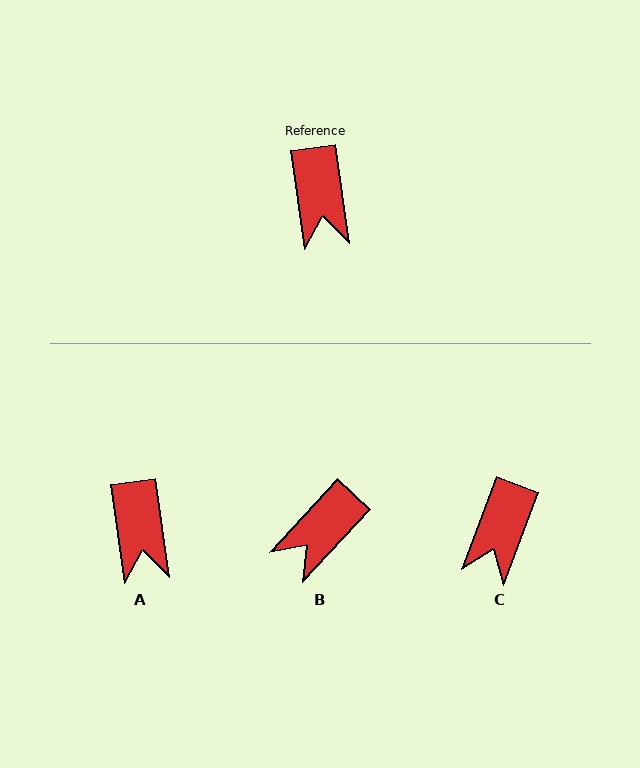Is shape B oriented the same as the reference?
No, it is off by about 50 degrees.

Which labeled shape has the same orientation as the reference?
A.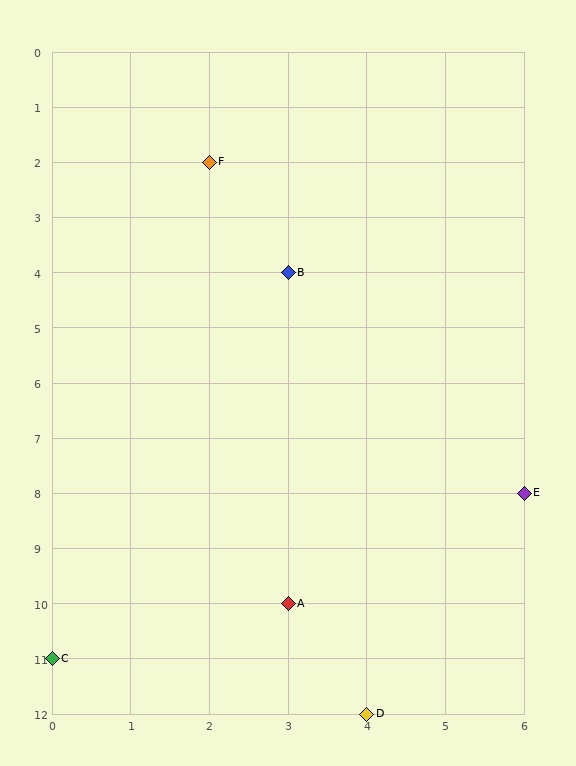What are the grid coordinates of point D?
Point D is at grid coordinates (4, 12).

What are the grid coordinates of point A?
Point A is at grid coordinates (3, 10).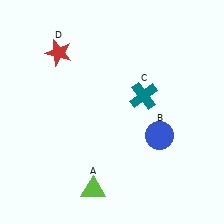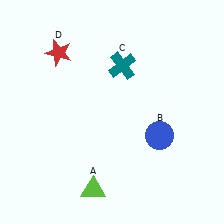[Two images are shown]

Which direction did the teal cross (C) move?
The teal cross (C) moved up.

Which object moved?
The teal cross (C) moved up.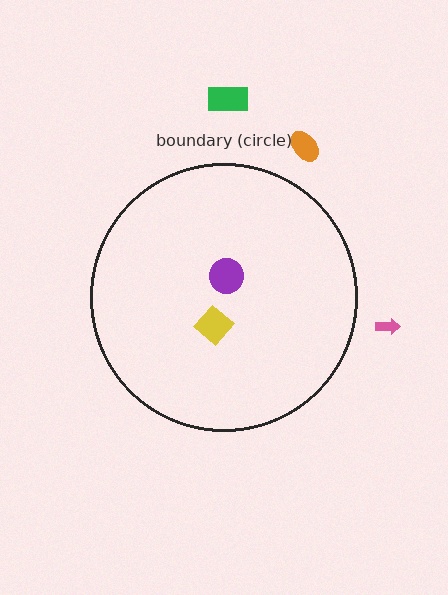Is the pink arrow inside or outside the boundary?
Outside.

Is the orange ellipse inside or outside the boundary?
Outside.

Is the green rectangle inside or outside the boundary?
Outside.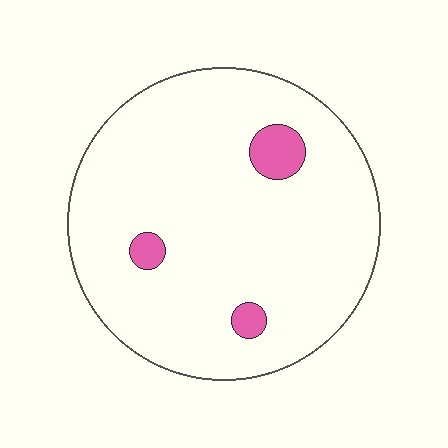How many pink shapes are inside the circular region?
3.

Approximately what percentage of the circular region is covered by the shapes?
Approximately 5%.